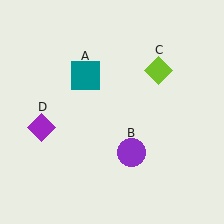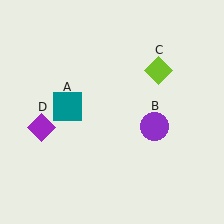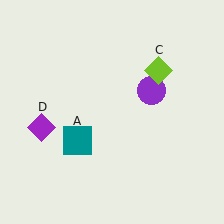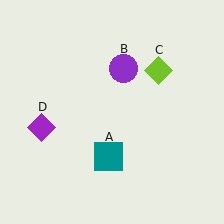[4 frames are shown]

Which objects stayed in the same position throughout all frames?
Lime diamond (object C) and purple diamond (object D) remained stationary.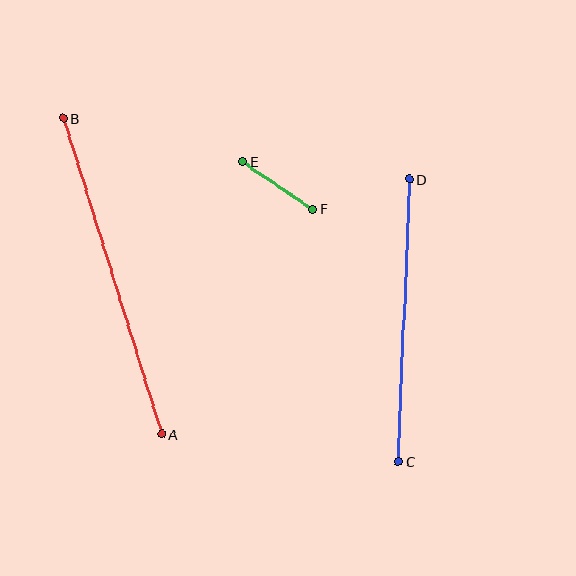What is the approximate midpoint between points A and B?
The midpoint is at approximately (113, 276) pixels.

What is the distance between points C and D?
The distance is approximately 283 pixels.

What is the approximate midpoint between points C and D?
The midpoint is at approximately (404, 320) pixels.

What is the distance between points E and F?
The distance is approximately 85 pixels.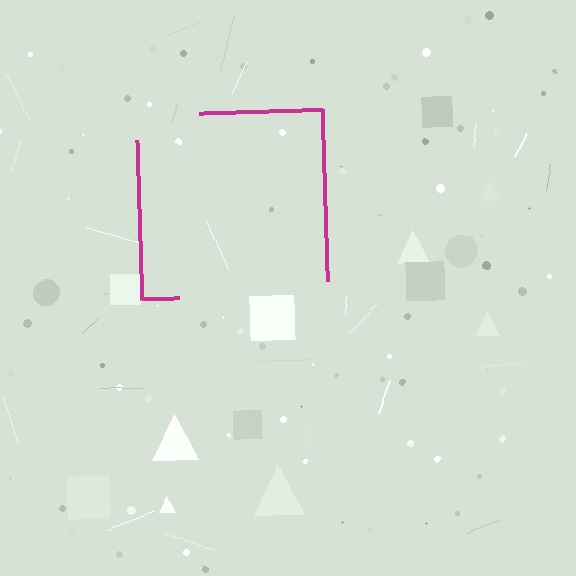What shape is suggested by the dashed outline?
The dashed outline suggests a square.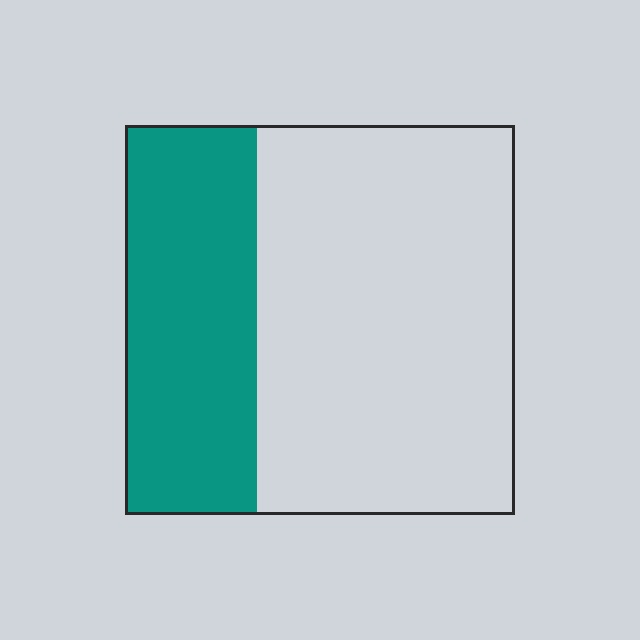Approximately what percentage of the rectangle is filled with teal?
Approximately 35%.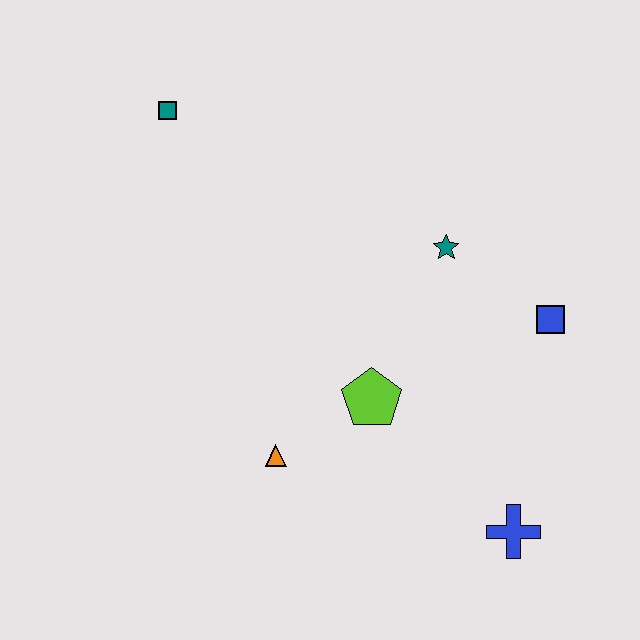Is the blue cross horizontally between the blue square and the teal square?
Yes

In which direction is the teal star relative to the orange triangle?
The teal star is above the orange triangle.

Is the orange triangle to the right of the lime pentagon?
No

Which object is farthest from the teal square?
The blue cross is farthest from the teal square.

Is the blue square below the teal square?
Yes